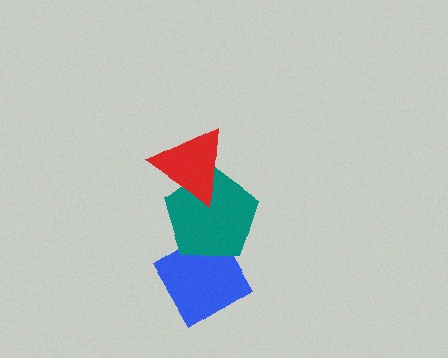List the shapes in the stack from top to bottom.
From top to bottom: the red triangle, the teal pentagon, the blue diamond.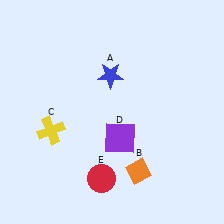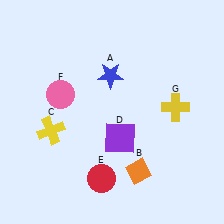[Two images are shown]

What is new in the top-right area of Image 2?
A yellow cross (G) was added in the top-right area of Image 2.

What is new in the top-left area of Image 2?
A pink circle (F) was added in the top-left area of Image 2.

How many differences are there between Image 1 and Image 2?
There are 2 differences between the two images.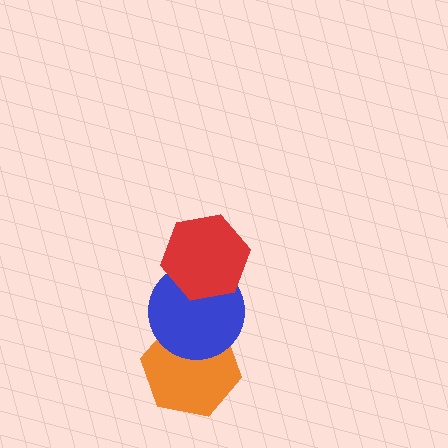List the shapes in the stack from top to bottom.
From top to bottom: the red hexagon, the blue circle, the orange hexagon.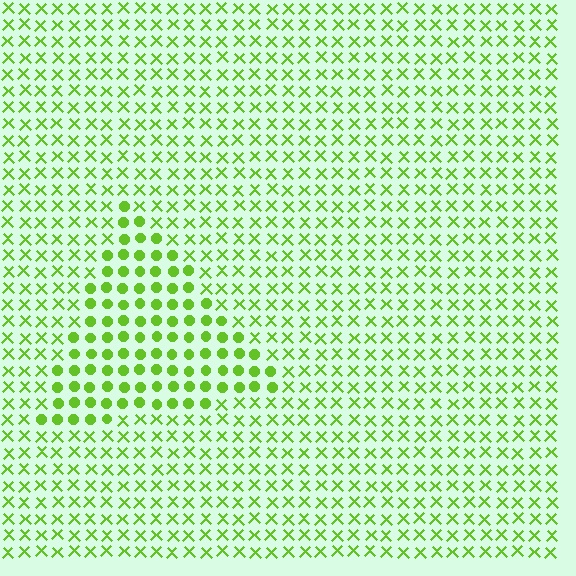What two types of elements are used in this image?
The image uses circles inside the triangle region and X marks outside it.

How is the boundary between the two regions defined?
The boundary is defined by a change in element shape: circles inside vs. X marks outside. All elements share the same color and spacing.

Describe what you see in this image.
The image is filled with small lime elements arranged in a uniform grid. A triangle-shaped region contains circles, while the surrounding area contains X marks. The boundary is defined purely by the change in element shape.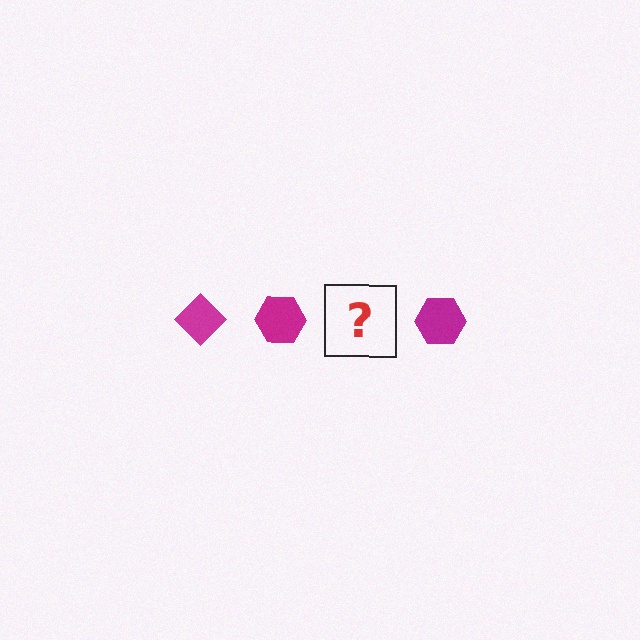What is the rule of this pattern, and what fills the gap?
The rule is that the pattern cycles through diamond, hexagon shapes in magenta. The gap should be filled with a magenta diamond.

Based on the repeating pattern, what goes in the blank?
The blank should be a magenta diamond.